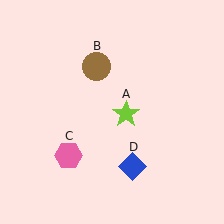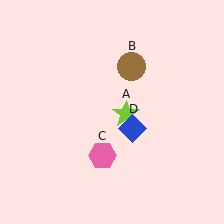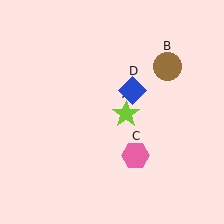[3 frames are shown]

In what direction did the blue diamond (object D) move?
The blue diamond (object D) moved up.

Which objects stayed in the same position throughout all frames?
Lime star (object A) remained stationary.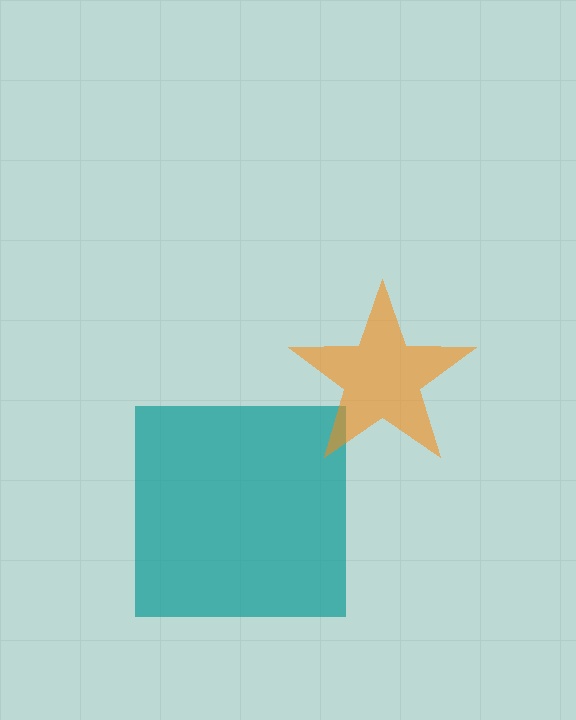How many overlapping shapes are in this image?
There are 2 overlapping shapes in the image.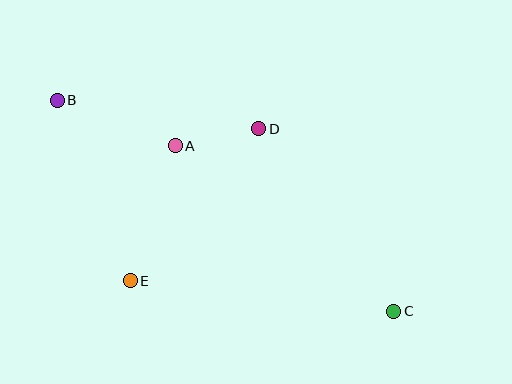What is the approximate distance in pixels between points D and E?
The distance between D and E is approximately 199 pixels.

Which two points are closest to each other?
Points A and D are closest to each other.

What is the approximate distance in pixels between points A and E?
The distance between A and E is approximately 142 pixels.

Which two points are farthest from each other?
Points B and C are farthest from each other.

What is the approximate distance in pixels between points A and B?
The distance between A and B is approximately 126 pixels.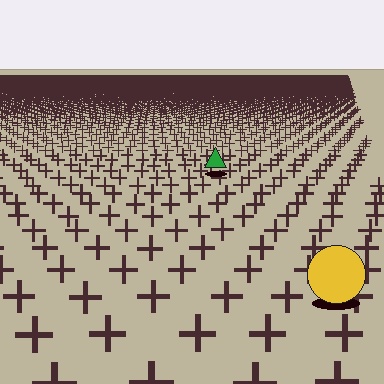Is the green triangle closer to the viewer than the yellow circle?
No. The yellow circle is closer — you can tell from the texture gradient: the ground texture is coarser near it.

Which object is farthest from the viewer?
The green triangle is farthest from the viewer. It appears smaller and the ground texture around it is denser.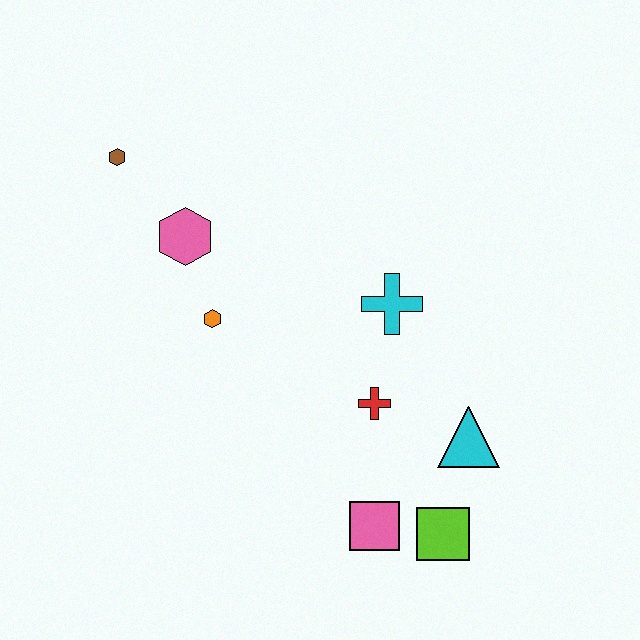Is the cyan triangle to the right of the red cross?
Yes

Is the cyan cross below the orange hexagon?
No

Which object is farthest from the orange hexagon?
The lime square is farthest from the orange hexagon.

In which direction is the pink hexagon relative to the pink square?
The pink hexagon is above the pink square.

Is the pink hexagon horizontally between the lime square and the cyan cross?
No